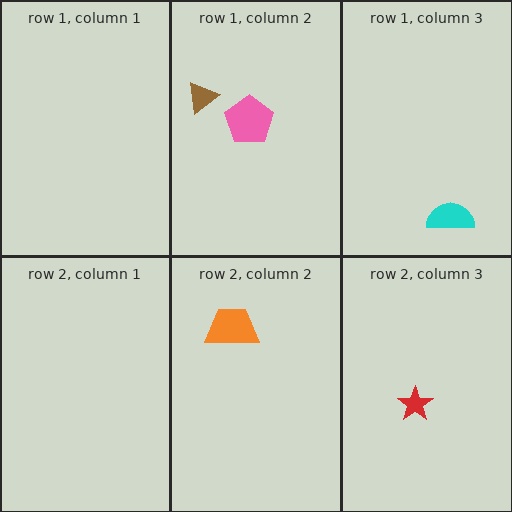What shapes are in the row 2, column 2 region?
The orange trapezoid.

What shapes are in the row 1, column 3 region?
The cyan semicircle.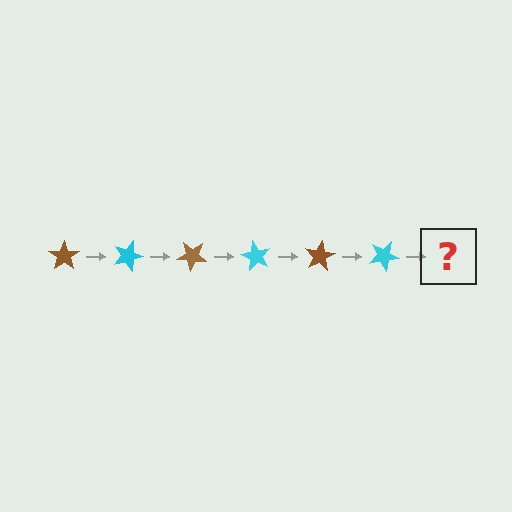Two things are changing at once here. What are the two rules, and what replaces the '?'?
The two rules are that it rotates 20 degrees each step and the color cycles through brown and cyan. The '?' should be a brown star, rotated 120 degrees from the start.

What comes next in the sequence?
The next element should be a brown star, rotated 120 degrees from the start.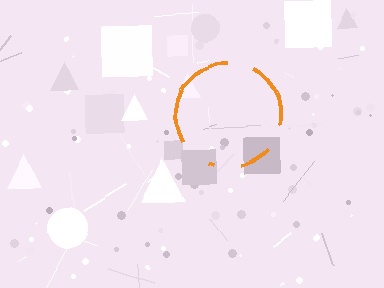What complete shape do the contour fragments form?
The contour fragments form a circle.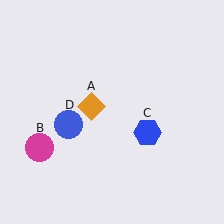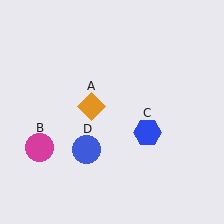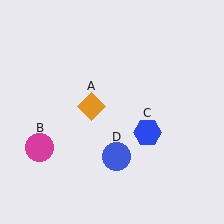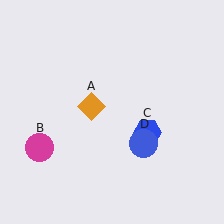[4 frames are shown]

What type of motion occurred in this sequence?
The blue circle (object D) rotated counterclockwise around the center of the scene.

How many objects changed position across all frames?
1 object changed position: blue circle (object D).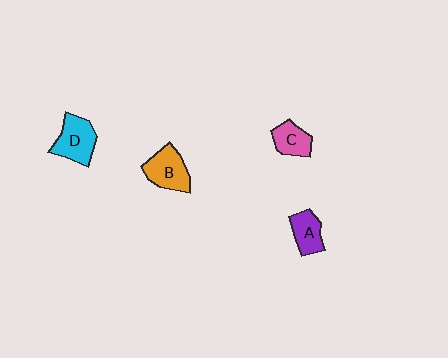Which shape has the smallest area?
Shape C (pink).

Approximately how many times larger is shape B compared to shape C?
Approximately 1.4 times.